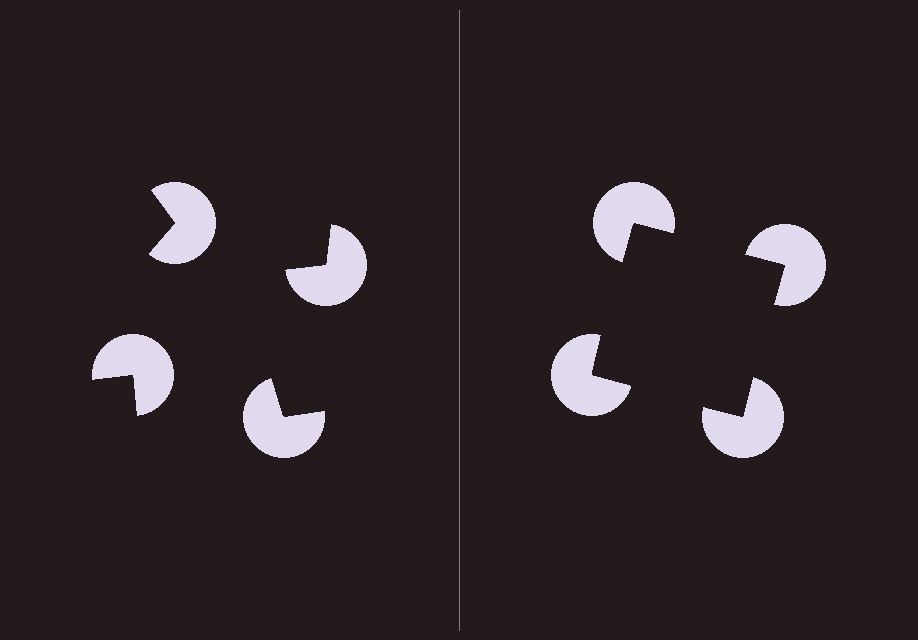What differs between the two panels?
The pac-man discs are positioned identically on both sides; only the wedge orientations differ. On the right they align to a square; on the left they are misaligned.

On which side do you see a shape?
An illusory square appears on the right side. On the left side the wedge cuts are rotated, so no coherent shape forms.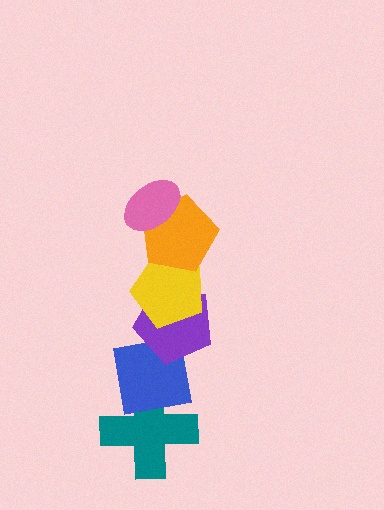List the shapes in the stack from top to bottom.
From top to bottom: the pink ellipse, the orange pentagon, the yellow pentagon, the purple pentagon, the blue square, the teal cross.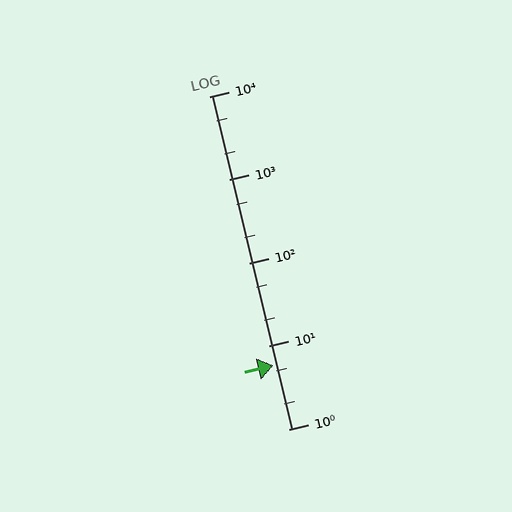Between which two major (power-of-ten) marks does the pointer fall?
The pointer is between 1 and 10.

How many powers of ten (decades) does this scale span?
The scale spans 4 decades, from 1 to 10000.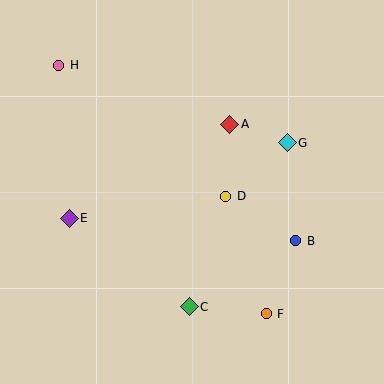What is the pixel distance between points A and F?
The distance between A and F is 193 pixels.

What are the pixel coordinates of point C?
Point C is at (189, 307).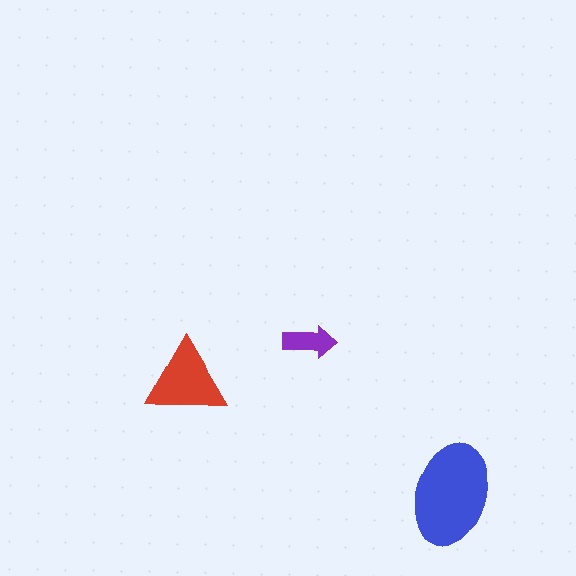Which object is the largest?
The blue ellipse.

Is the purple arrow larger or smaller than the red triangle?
Smaller.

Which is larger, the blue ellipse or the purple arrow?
The blue ellipse.